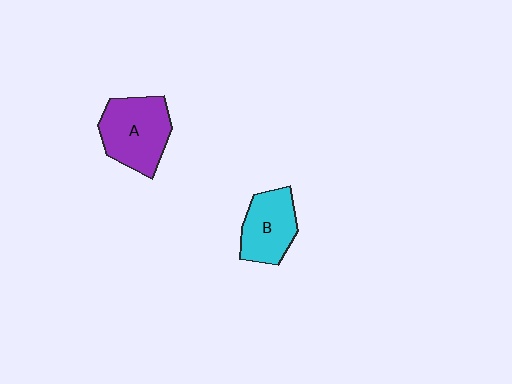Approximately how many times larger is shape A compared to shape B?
Approximately 1.3 times.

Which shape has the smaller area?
Shape B (cyan).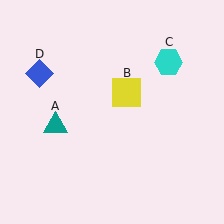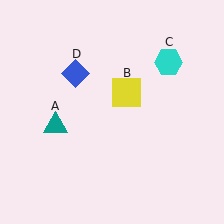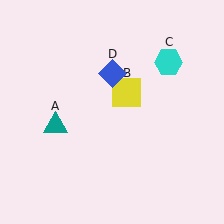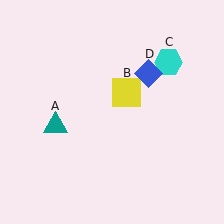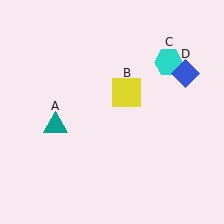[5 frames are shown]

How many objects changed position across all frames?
1 object changed position: blue diamond (object D).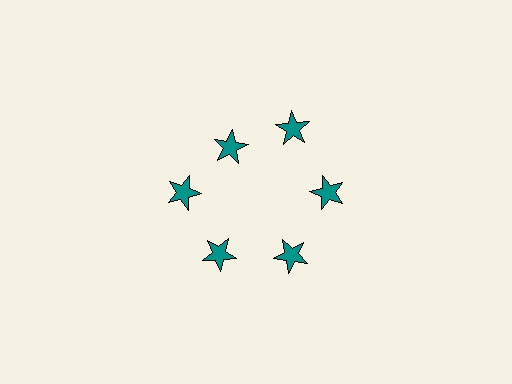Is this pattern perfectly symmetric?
No. The 6 teal stars are arranged in a ring, but one element near the 11 o'clock position is pulled inward toward the center, breaking the 6-fold rotational symmetry.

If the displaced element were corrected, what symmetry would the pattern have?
It would have 6-fold rotational symmetry — the pattern would map onto itself every 60 degrees.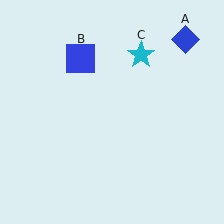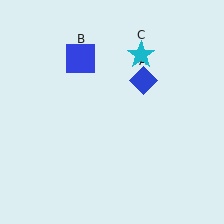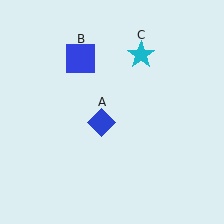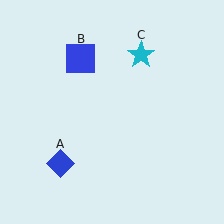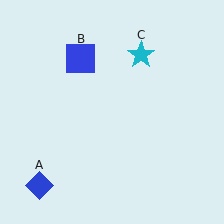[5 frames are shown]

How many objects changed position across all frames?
1 object changed position: blue diamond (object A).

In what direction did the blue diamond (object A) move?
The blue diamond (object A) moved down and to the left.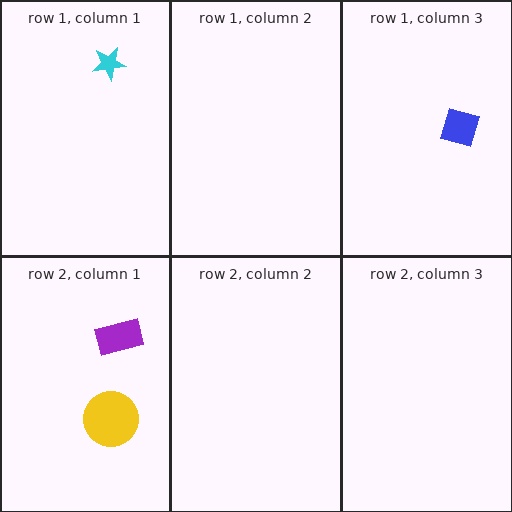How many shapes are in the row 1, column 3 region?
1.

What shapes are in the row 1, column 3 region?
The blue diamond.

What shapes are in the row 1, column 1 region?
The cyan star.